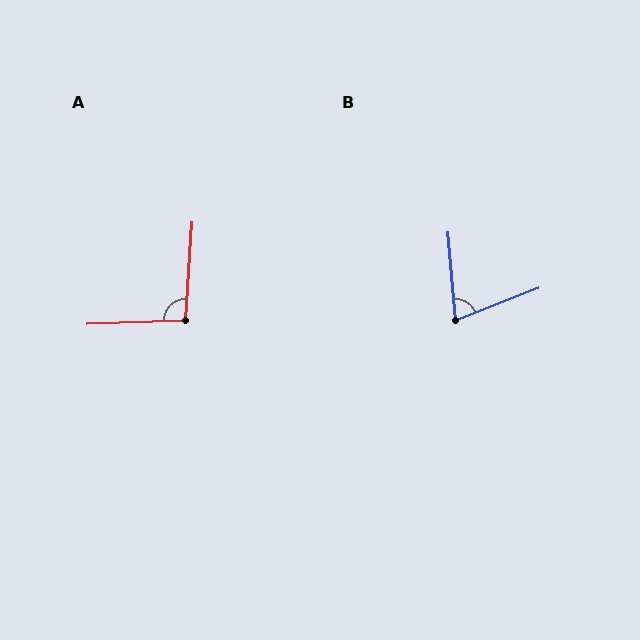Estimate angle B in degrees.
Approximately 73 degrees.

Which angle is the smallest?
B, at approximately 73 degrees.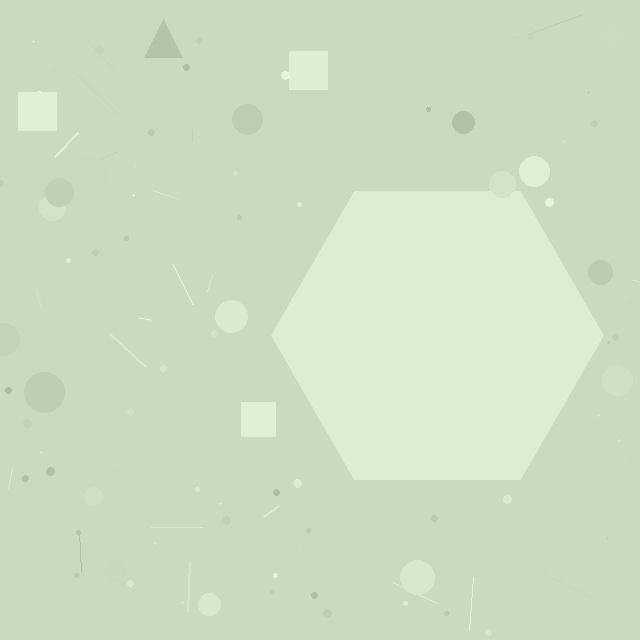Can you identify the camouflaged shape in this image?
The camouflaged shape is a hexagon.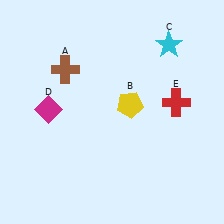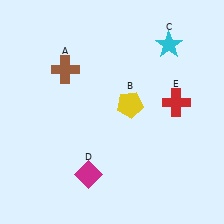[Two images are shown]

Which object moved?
The magenta diamond (D) moved down.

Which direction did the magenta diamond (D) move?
The magenta diamond (D) moved down.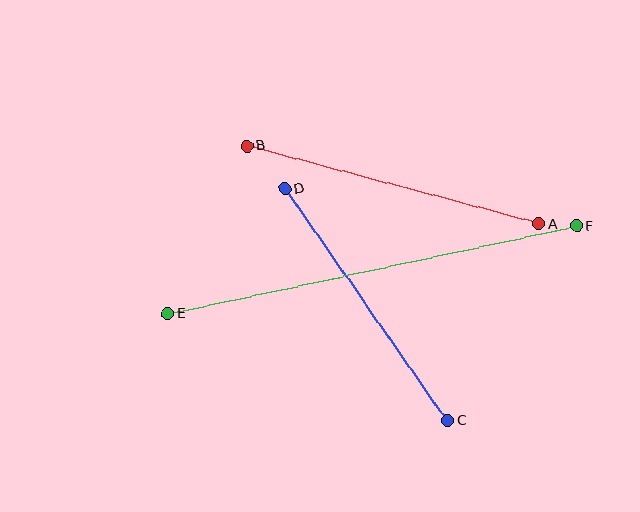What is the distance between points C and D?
The distance is approximately 283 pixels.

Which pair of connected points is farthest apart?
Points E and F are farthest apart.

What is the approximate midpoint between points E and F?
The midpoint is at approximately (372, 270) pixels.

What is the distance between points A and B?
The distance is approximately 303 pixels.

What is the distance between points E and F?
The distance is approximately 418 pixels.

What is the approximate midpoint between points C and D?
The midpoint is at approximately (366, 304) pixels.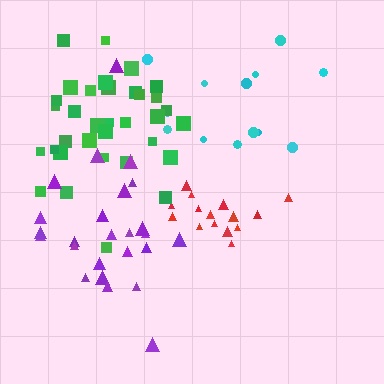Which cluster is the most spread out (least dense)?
Cyan.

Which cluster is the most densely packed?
Red.